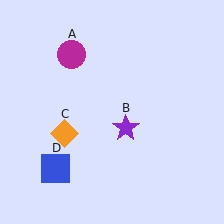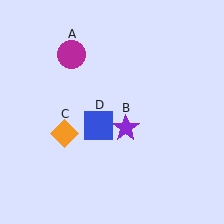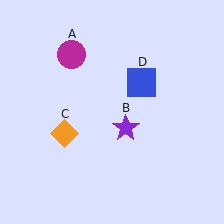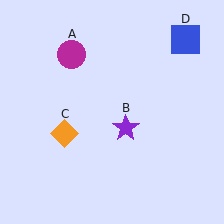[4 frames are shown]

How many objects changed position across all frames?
1 object changed position: blue square (object D).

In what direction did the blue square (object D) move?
The blue square (object D) moved up and to the right.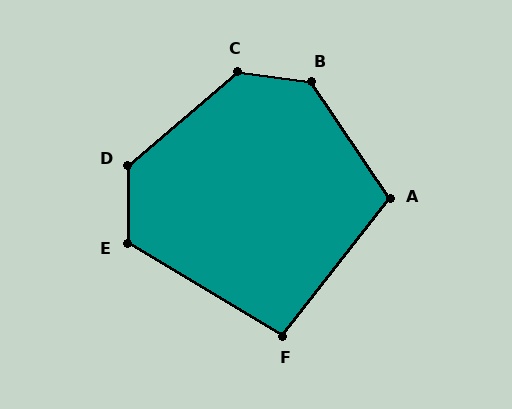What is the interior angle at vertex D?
Approximately 131 degrees (obtuse).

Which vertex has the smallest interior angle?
F, at approximately 97 degrees.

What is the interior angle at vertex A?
Approximately 108 degrees (obtuse).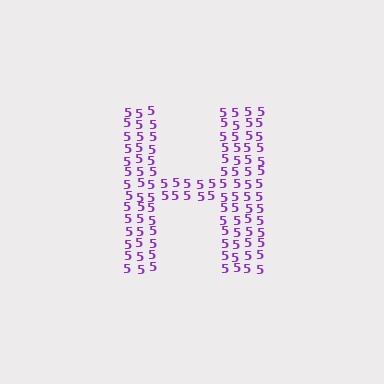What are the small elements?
The small elements are digit 5's.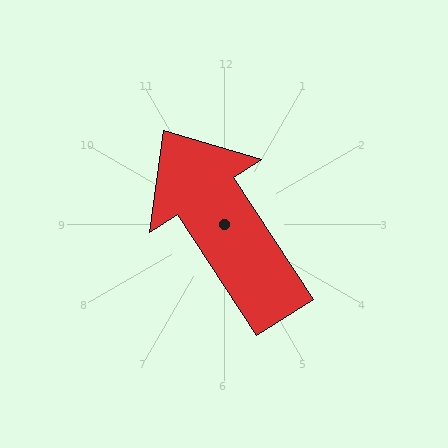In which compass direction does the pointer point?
Northwest.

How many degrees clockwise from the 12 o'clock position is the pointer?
Approximately 327 degrees.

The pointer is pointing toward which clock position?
Roughly 11 o'clock.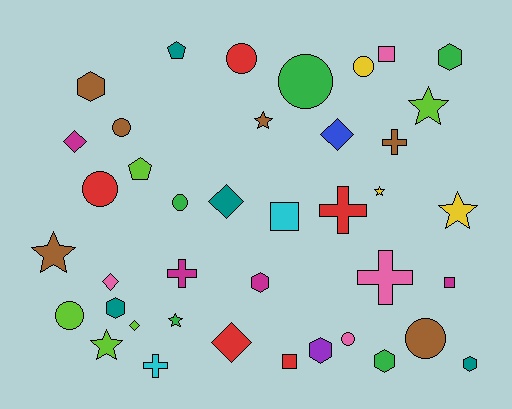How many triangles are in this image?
There are no triangles.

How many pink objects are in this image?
There are 4 pink objects.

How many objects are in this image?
There are 40 objects.